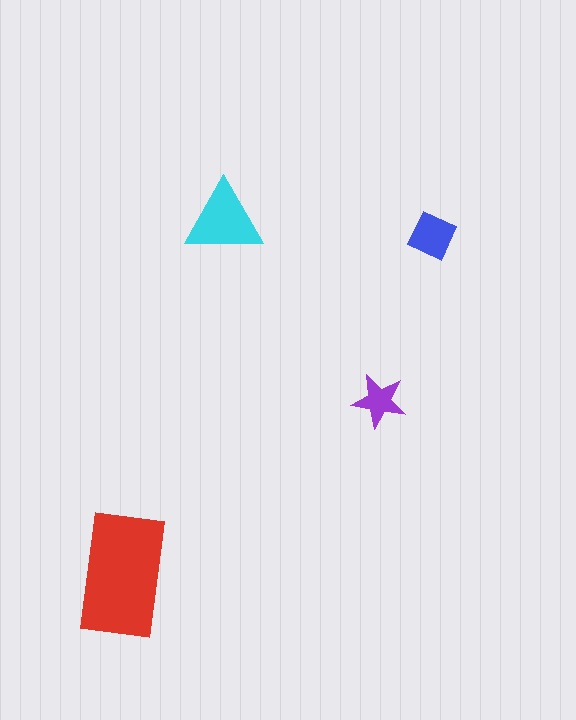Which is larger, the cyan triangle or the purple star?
The cyan triangle.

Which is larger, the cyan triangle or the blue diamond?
The cyan triangle.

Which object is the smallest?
The purple star.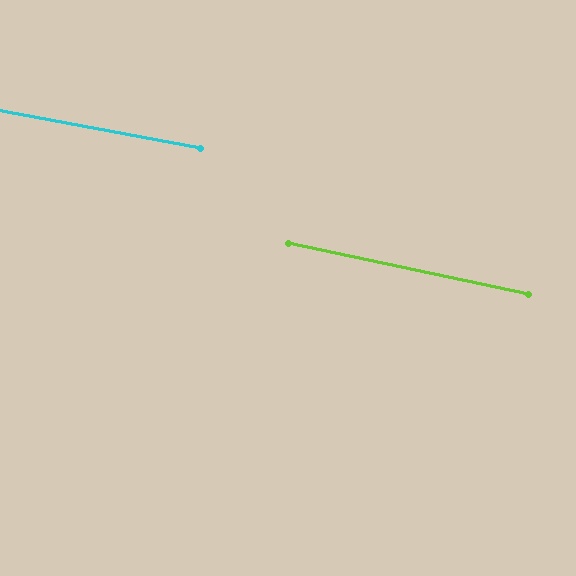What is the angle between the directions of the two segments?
Approximately 2 degrees.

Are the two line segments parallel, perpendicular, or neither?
Parallel — their directions differ by only 1.6°.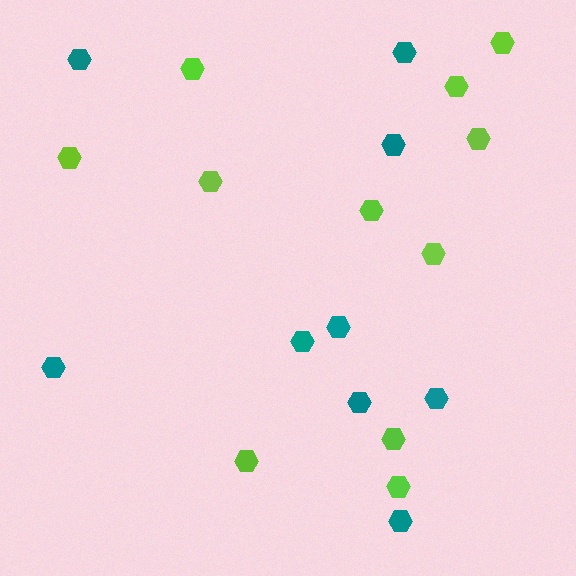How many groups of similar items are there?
There are 2 groups: one group of teal hexagons (9) and one group of lime hexagons (11).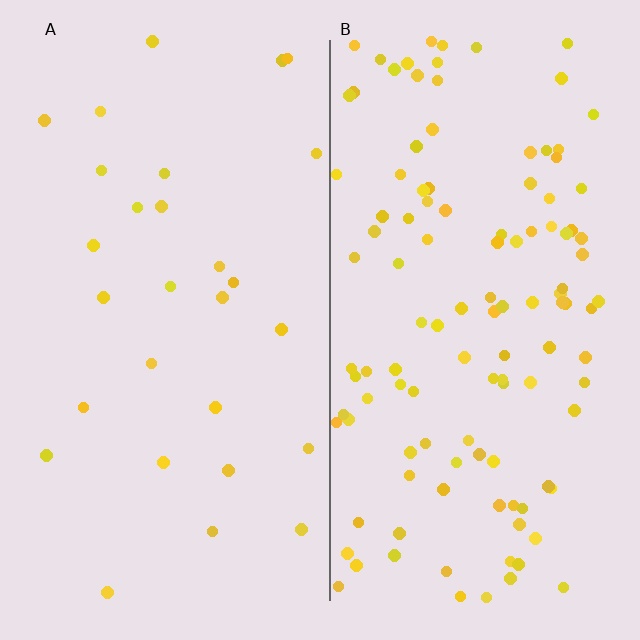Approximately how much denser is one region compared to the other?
Approximately 4.3× — region B over region A.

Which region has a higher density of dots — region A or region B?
B (the right).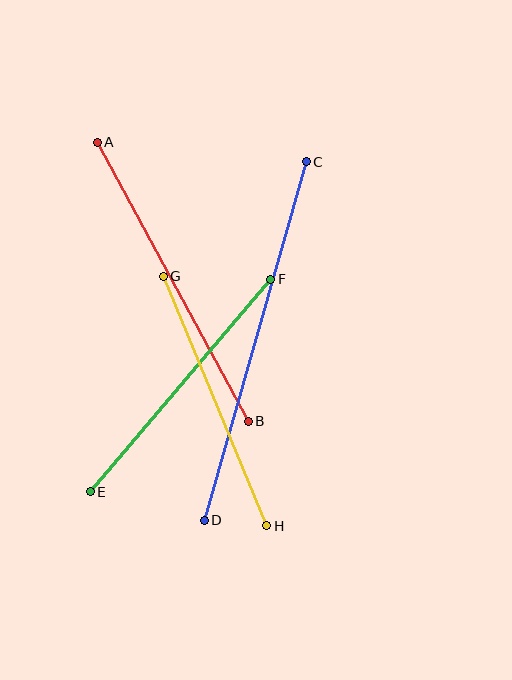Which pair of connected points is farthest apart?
Points C and D are farthest apart.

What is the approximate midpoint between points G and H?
The midpoint is at approximately (215, 401) pixels.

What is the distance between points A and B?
The distance is approximately 317 pixels.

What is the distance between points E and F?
The distance is approximately 279 pixels.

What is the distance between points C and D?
The distance is approximately 373 pixels.